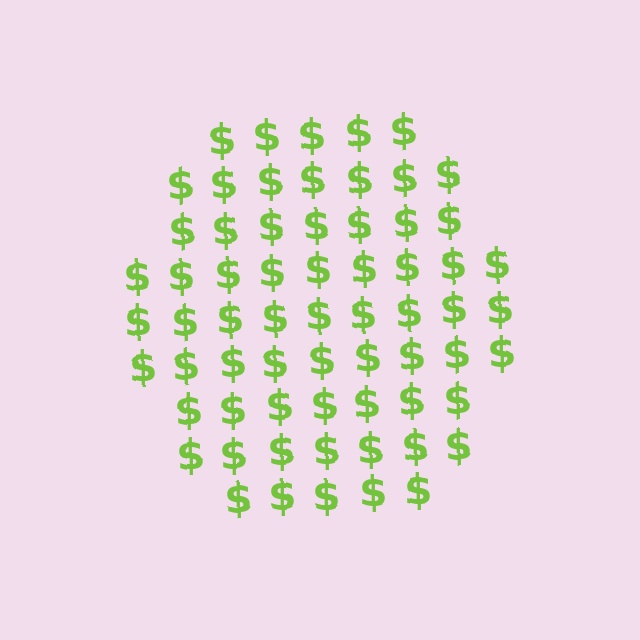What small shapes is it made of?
It is made of small dollar signs.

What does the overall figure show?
The overall figure shows a hexagon.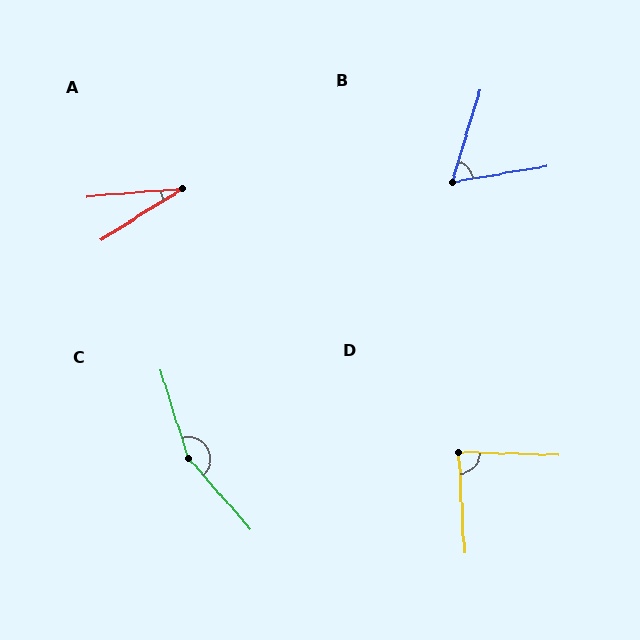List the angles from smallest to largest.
A (28°), B (64°), D (85°), C (156°).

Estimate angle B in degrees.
Approximately 64 degrees.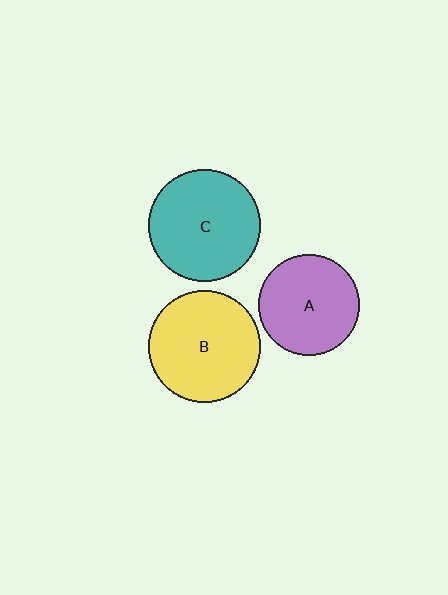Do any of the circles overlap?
No, none of the circles overlap.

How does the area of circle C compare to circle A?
Approximately 1.2 times.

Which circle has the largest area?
Circle C (teal).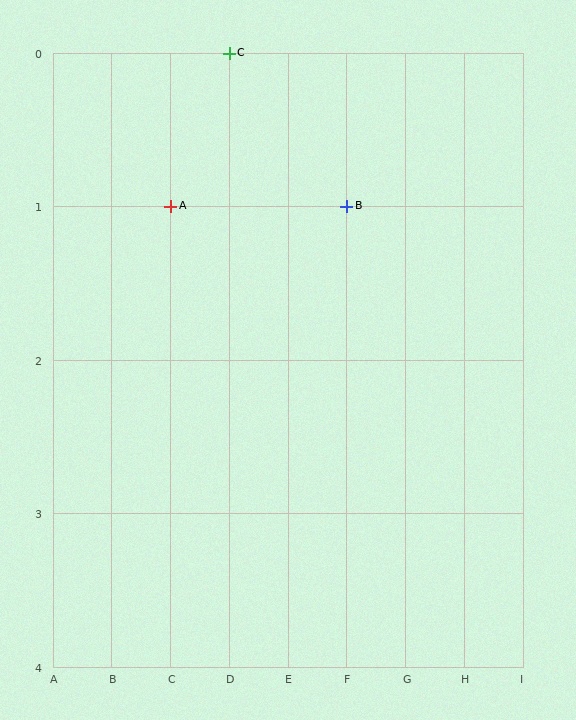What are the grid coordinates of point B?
Point B is at grid coordinates (F, 1).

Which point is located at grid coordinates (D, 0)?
Point C is at (D, 0).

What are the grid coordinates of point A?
Point A is at grid coordinates (C, 1).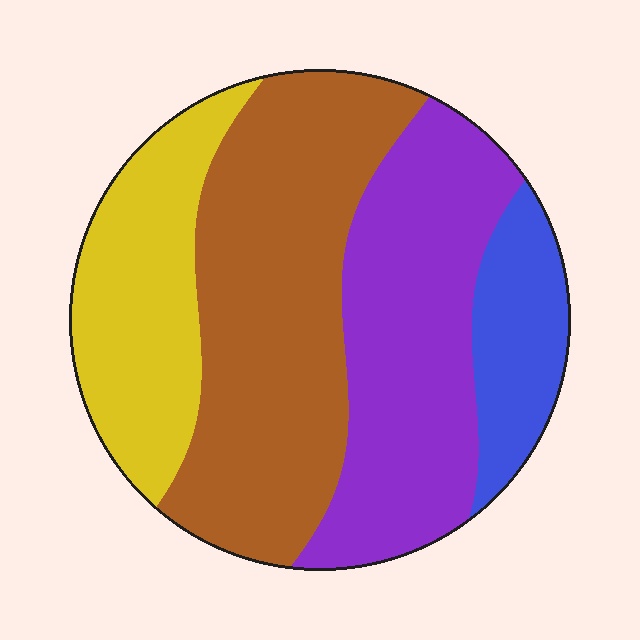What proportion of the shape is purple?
Purple covers roughly 30% of the shape.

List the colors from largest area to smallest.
From largest to smallest: brown, purple, yellow, blue.